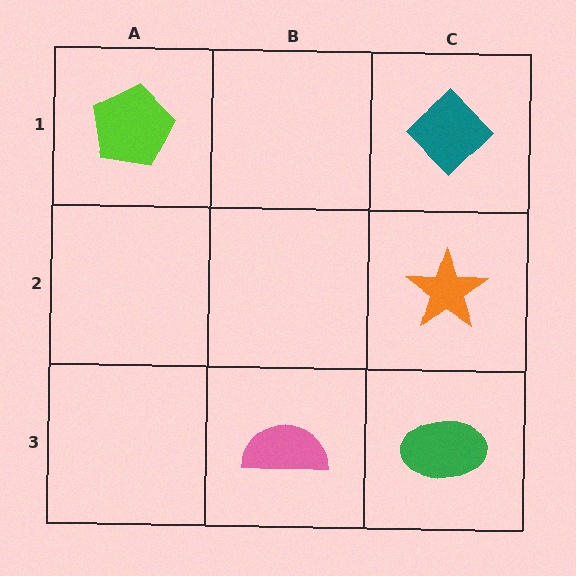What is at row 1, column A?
A lime pentagon.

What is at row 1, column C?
A teal diamond.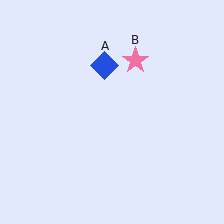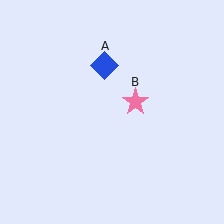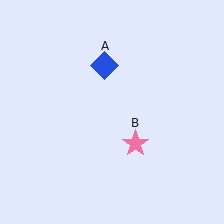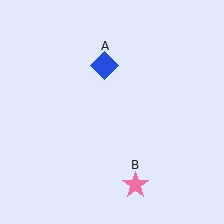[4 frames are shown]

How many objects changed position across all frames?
1 object changed position: pink star (object B).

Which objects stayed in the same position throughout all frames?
Blue diamond (object A) remained stationary.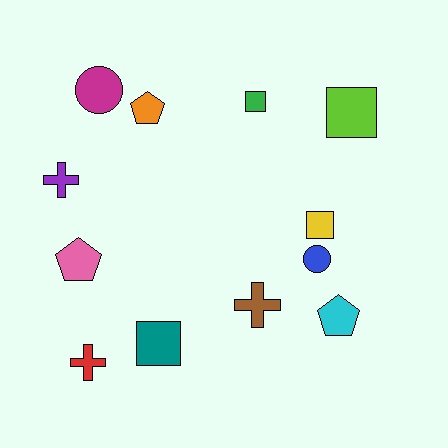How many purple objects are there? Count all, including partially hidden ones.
There is 1 purple object.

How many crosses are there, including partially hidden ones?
There are 3 crosses.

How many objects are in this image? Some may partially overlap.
There are 12 objects.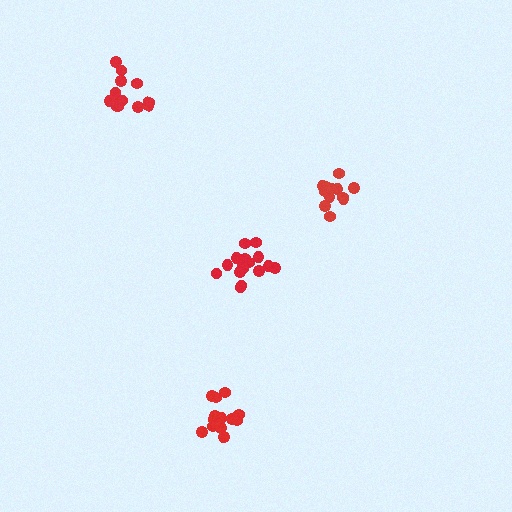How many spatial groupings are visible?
There are 4 spatial groupings.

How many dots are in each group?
Group 1: 14 dots, Group 2: 17 dots, Group 3: 13 dots, Group 4: 12 dots (56 total).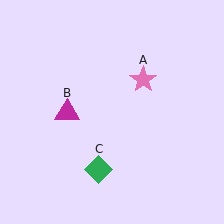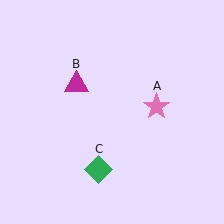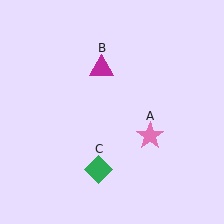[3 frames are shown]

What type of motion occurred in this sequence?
The pink star (object A), magenta triangle (object B) rotated clockwise around the center of the scene.